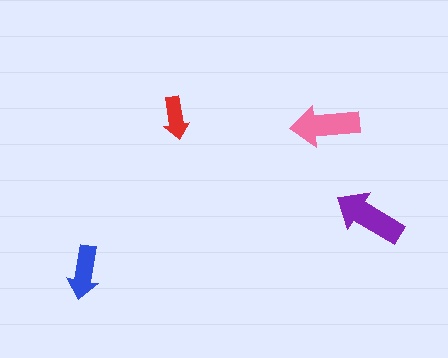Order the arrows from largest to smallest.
the purple one, the pink one, the blue one, the red one.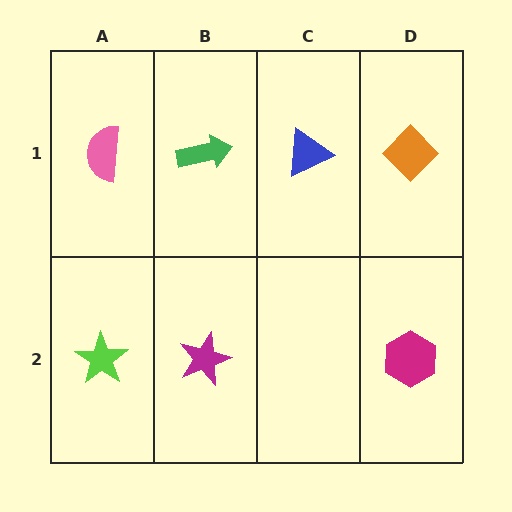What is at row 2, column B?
A magenta star.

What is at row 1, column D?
An orange diamond.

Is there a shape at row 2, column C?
No, that cell is empty.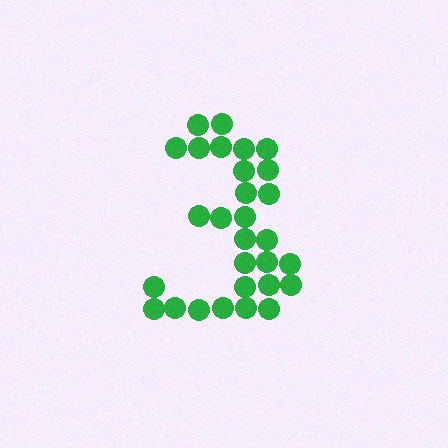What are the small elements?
The small elements are circles.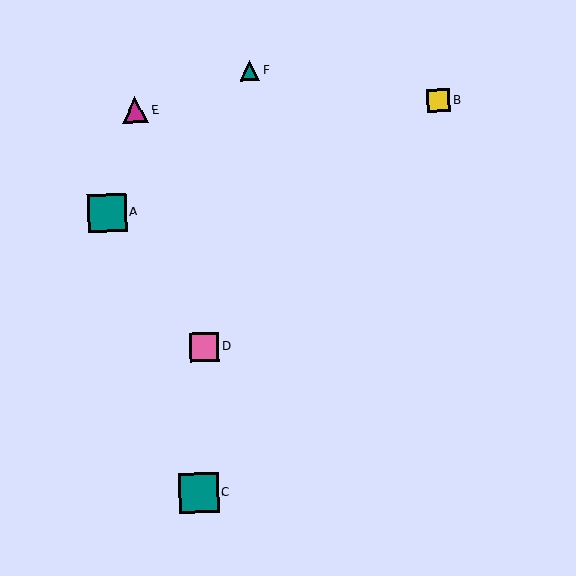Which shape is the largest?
The teal square (labeled C) is the largest.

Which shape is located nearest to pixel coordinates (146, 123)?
The magenta triangle (labeled E) at (135, 110) is nearest to that location.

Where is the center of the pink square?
The center of the pink square is at (204, 347).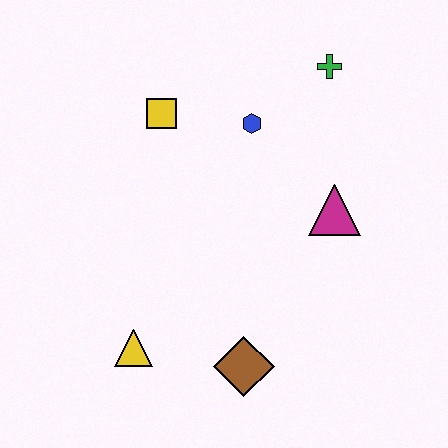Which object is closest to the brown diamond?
The yellow triangle is closest to the brown diamond.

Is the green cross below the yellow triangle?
No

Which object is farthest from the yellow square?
The brown diamond is farthest from the yellow square.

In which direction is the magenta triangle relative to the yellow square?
The magenta triangle is to the right of the yellow square.